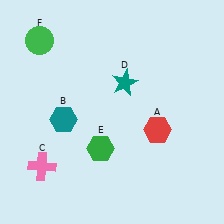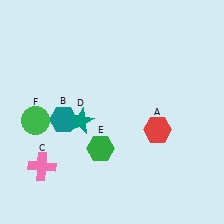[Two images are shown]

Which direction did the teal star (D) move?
The teal star (D) moved left.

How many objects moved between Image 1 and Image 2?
2 objects moved between the two images.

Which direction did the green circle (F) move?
The green circle (F) moved down.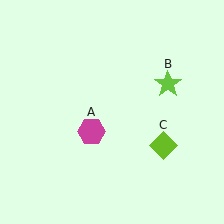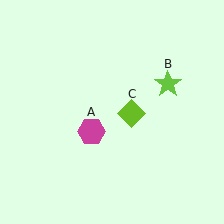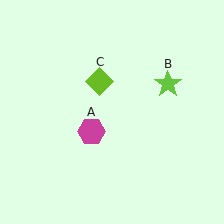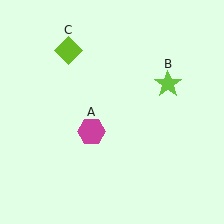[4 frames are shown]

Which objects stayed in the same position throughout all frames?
Magenta hexagon (object A) and lime star (object B) remained stationary.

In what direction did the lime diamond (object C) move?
The lime diamond (object C) moved up and to the left.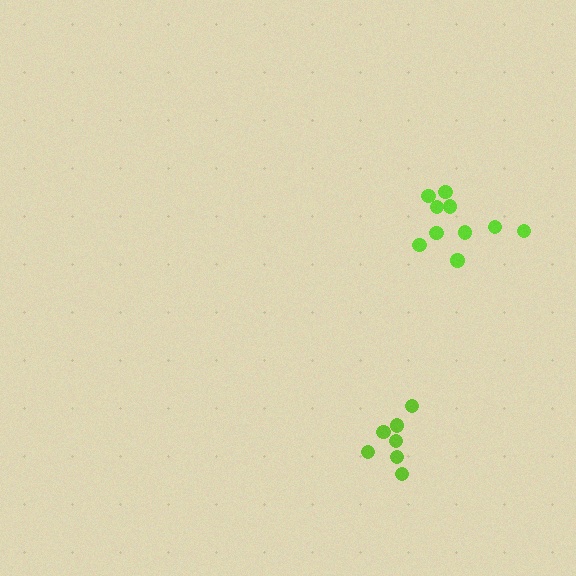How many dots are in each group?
Group 1: 7 dots, Group 2: 10 dots (17 total).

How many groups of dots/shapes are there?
There are 2 groups.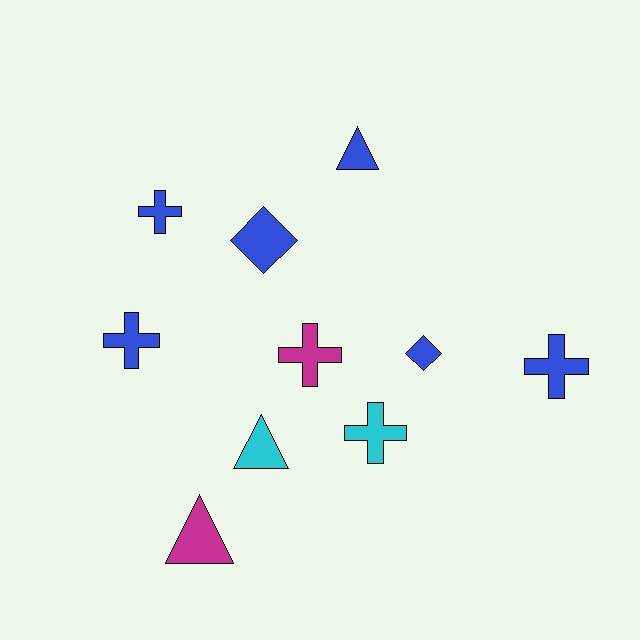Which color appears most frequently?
Blue, with 6 objects.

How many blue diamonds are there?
There are 2 blue diamonds.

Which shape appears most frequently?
Cross, with 5 objects.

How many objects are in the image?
There are 10 objects.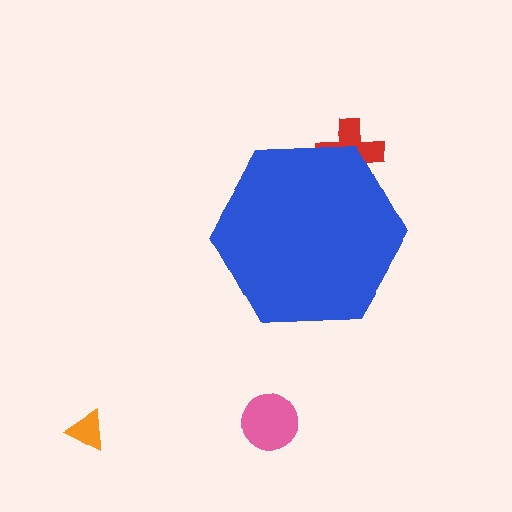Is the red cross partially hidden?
Yes, the red cross is partially hidden behind the blue hexagon.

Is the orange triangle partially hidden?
No, the orange triangle is fully visible.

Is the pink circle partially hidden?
No, the pink circle is fully visible.